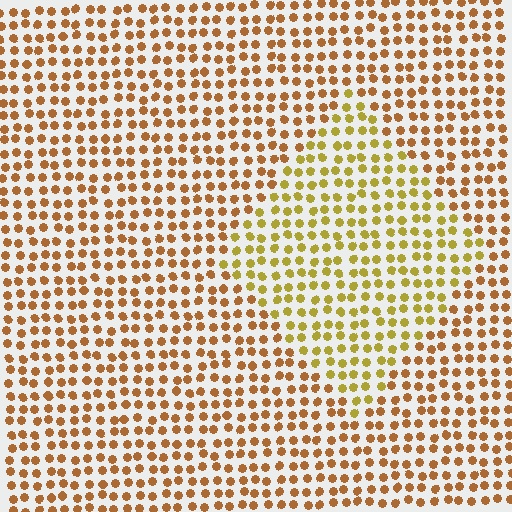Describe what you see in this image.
The image is filled with small brown elements in a uniform arrangement. A diamond-shaped region is visible where the elements are tinted to a slightly different hue, forming a subtle color boundary.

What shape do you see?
I see a diamond.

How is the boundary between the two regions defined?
The boundary is defined purely by a slight shift in hue (about 29 degrees). Spacing, size, and orientation are identical on both sides.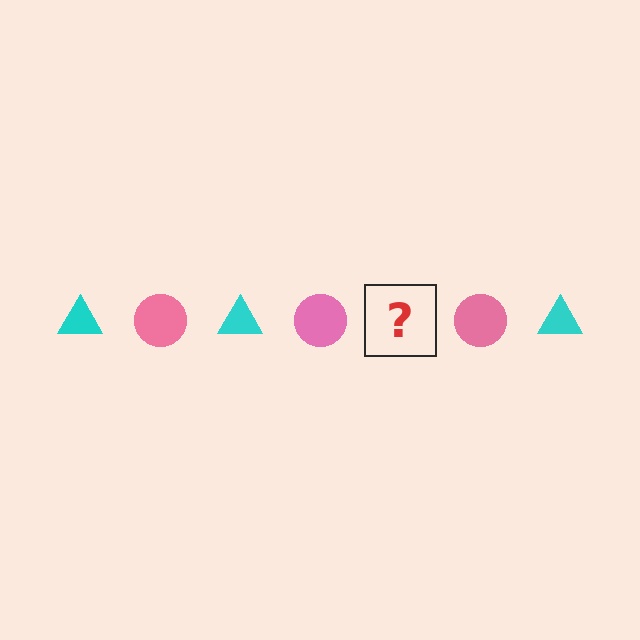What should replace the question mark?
The question mark should be replaced with a cyan triangle.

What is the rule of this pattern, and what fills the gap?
The rule is that the pattern alternates between cyan triangle and pink circle. The gap should be filled with a cyan triangle.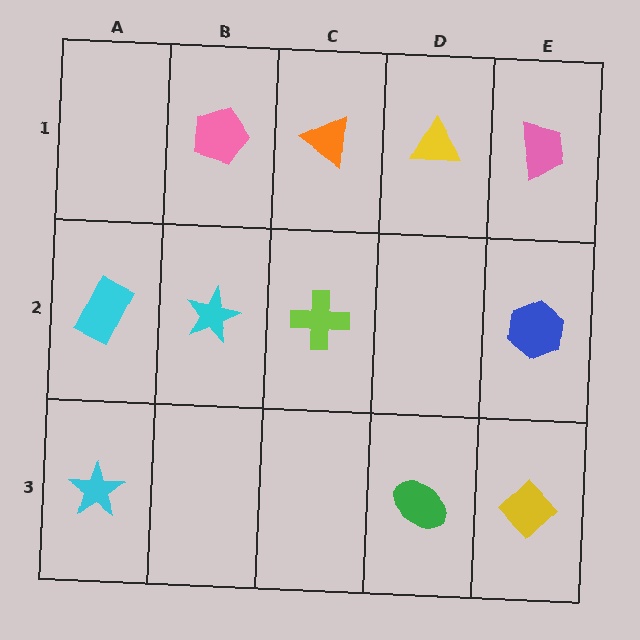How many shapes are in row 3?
3 shapes.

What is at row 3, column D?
A green ellipse.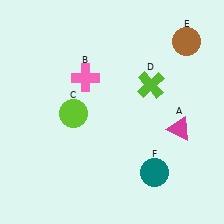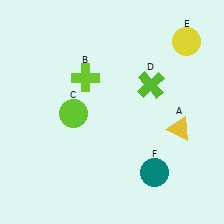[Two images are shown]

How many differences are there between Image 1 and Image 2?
There are 3 differences between the two images.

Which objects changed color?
A changed from magenta to yellow. B changed from pink to lime. E changed from brown to yellow.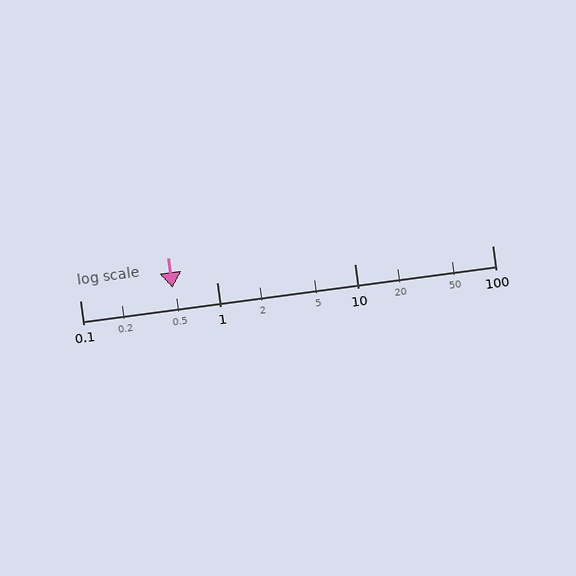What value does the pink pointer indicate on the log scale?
The pointer indicates approximately 0.47.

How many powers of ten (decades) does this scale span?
The scale spans 3 decades, from 0.1 to 100.